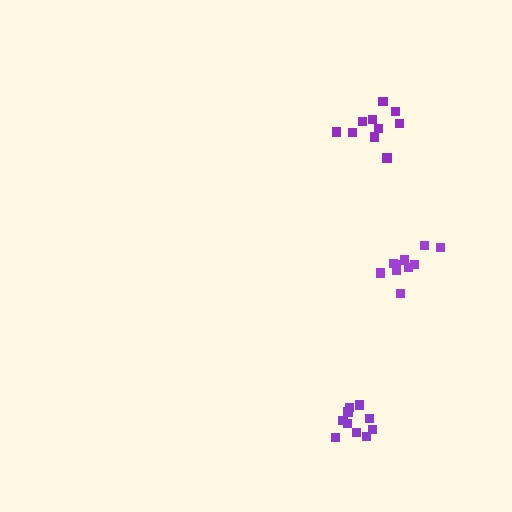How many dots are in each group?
Group 1: 10 dots, Group 2: 10 dots, Group 3: 10 dots (30 total).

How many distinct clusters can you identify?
There are 3 distinct clusters.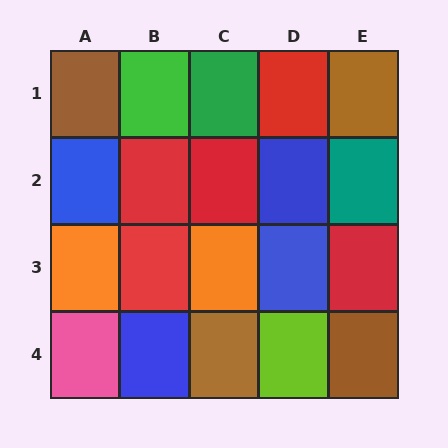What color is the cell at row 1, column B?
Green.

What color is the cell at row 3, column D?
Blue.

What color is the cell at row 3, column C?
Orange.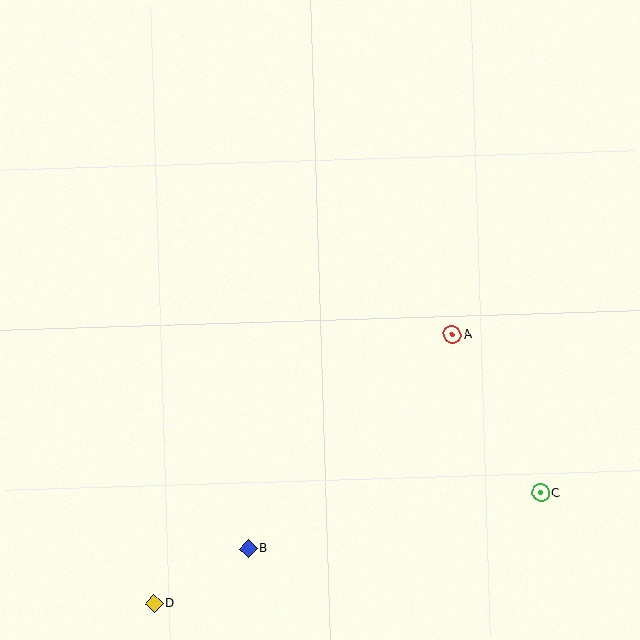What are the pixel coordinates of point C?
Point C is at (541, 493).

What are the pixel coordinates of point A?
Point A is at (452, 335).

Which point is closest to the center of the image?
Point A at (452, 335) is closest to the center.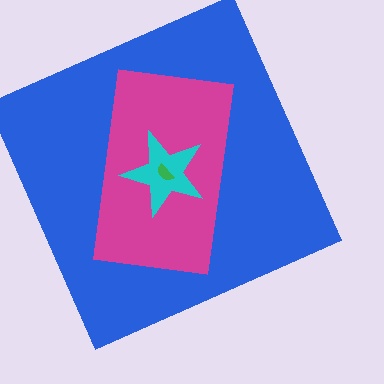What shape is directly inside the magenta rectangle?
The cyan star.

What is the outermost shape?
The blue square.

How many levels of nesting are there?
4.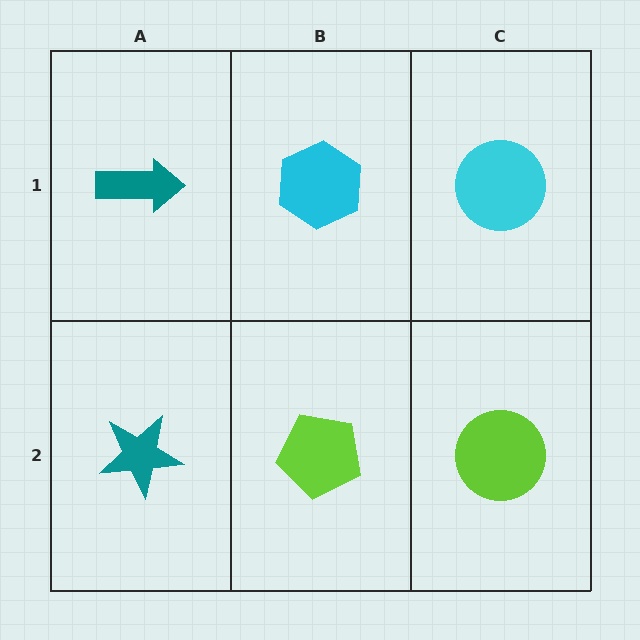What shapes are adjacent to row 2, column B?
A cyan hexagon (row 1, column B), a teal star (row 2, column A), a lime circle (row 2, column C).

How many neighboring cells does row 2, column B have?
3.